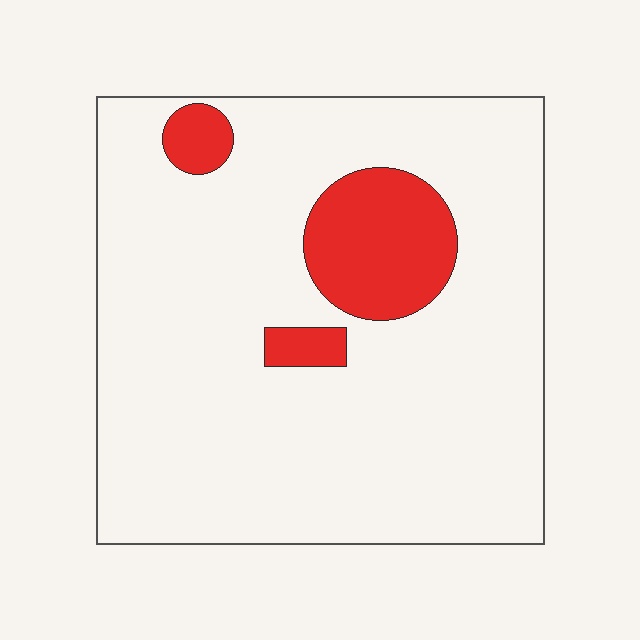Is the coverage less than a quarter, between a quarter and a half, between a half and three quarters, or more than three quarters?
Less than a quarter.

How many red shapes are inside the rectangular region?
3.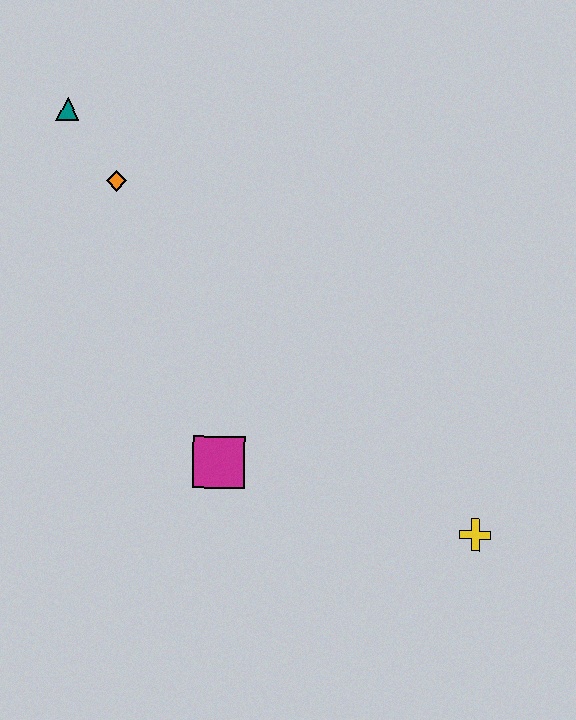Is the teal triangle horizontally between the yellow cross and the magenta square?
No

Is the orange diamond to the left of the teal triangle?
No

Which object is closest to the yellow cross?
The magenta square is closest to the yellow cross.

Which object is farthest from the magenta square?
The teal triangle is farthest from the magenta square.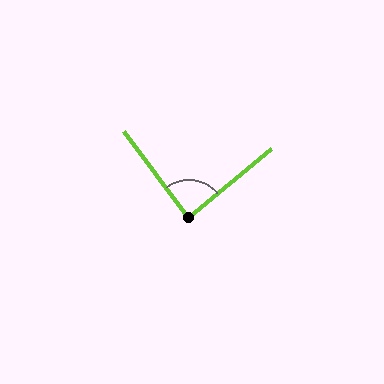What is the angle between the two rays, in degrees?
Approximately 87 degrees.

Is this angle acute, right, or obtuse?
It is approximately a right angle.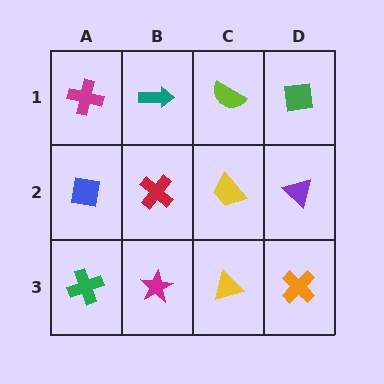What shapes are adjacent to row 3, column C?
A yellow trapezoid (row 2, column C), a magenta star (row 3, column B), an orange cross (row 3, column D).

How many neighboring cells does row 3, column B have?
3.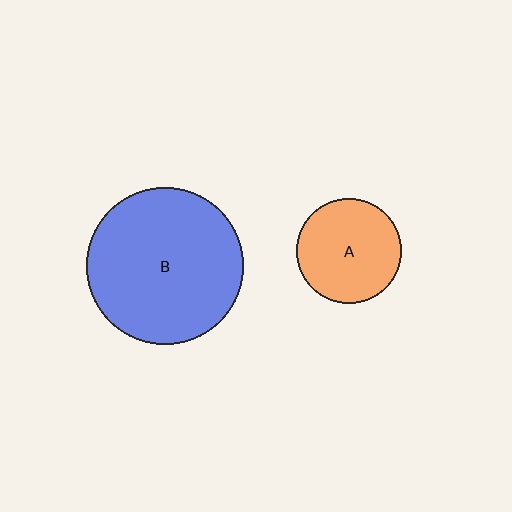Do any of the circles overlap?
No, none of the circles overlap.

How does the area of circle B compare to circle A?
Approximately 2.3 times.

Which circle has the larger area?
Circle B (blue).